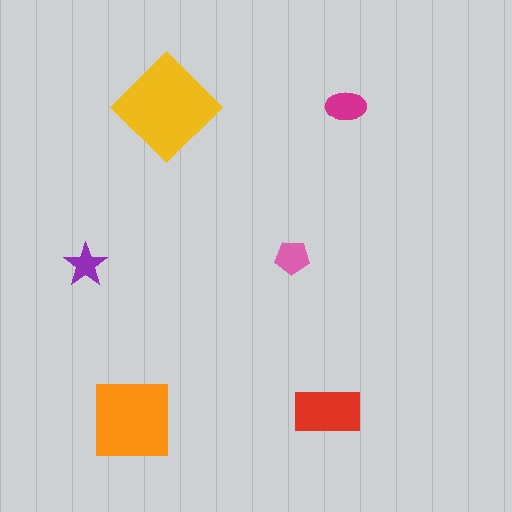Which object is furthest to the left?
The purple star is leftmost.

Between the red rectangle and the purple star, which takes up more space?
The red rectangle.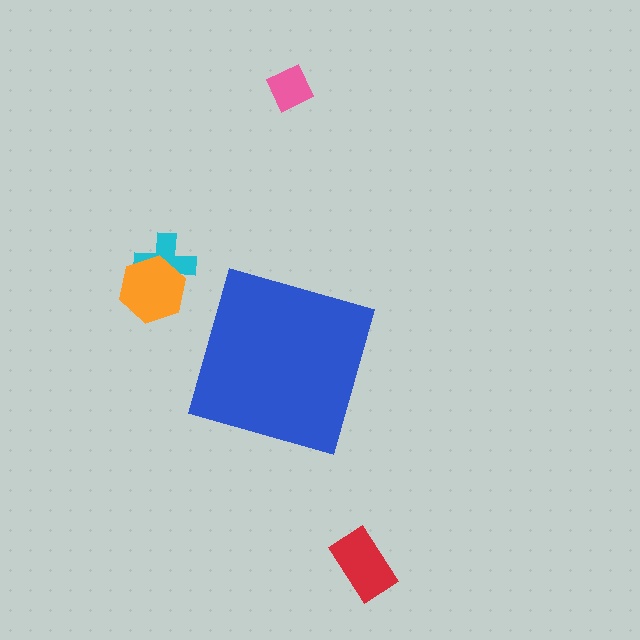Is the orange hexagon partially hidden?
No, the orange hexagon is fully visible.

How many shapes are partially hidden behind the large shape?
0 shapes are partially hidden.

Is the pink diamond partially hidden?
No, the pink diamond is fully visible.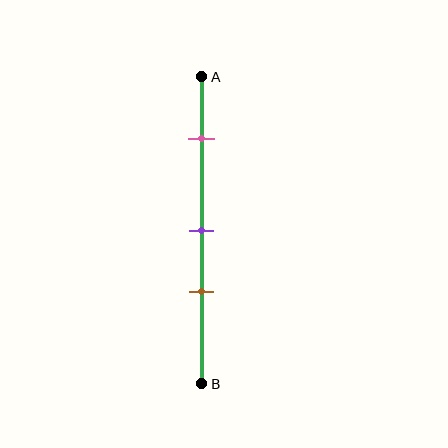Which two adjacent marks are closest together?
The purple and brown marks are the closest adjacent pair.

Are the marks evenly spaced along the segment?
No, the marks are not evenly spaced.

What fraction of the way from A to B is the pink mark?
The pink mark is approximately 20% (0.2) of the way from A to B.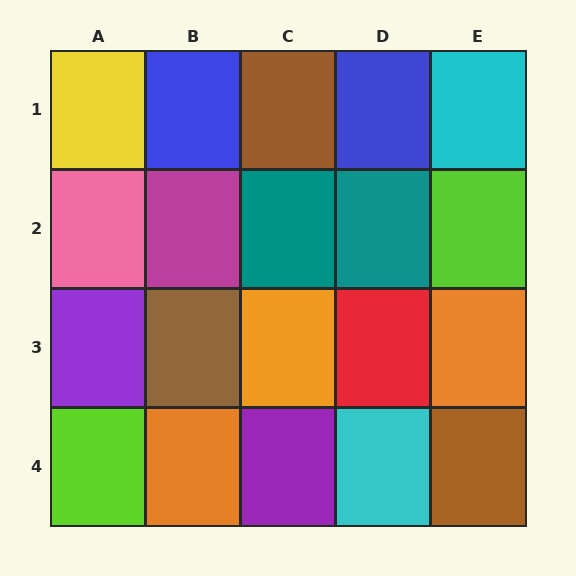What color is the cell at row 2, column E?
Lime.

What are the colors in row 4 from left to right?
Lime, orange, purple, cyan, brown.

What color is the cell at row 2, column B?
Magenta.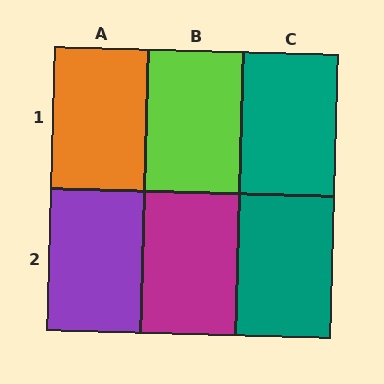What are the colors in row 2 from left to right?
Purple, magenta, teal.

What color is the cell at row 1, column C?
Teal.